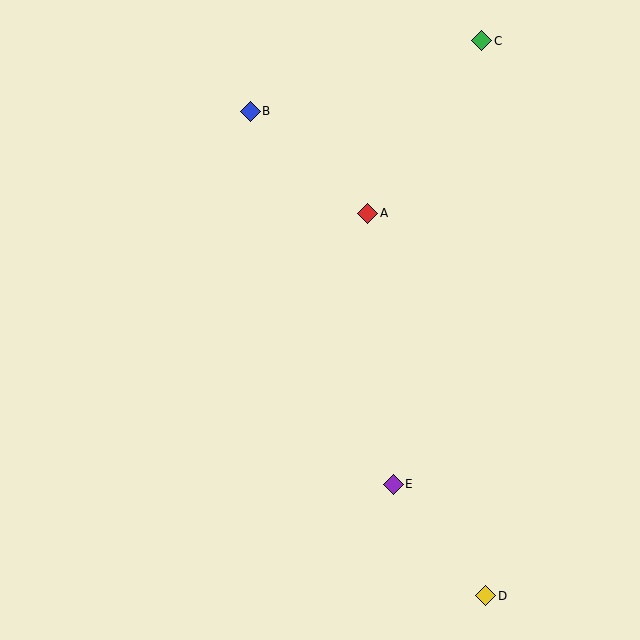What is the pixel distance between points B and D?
The distance between B and D is 539 pixels.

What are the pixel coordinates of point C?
Point C is at (482, 41).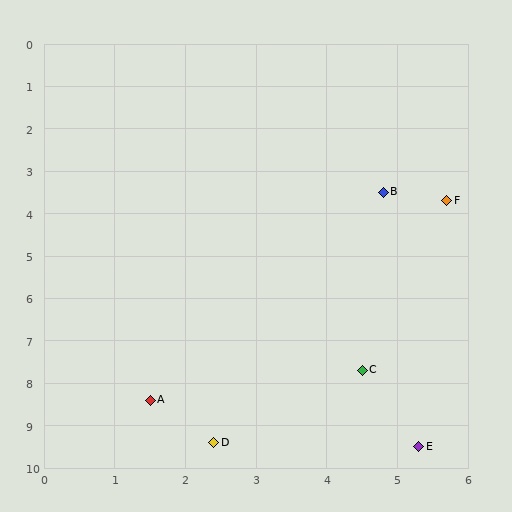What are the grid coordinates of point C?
Point C is at approximately (4.5, 7.7).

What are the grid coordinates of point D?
Point D is at approximately (2.4, 9.4).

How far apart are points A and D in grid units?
Points A and D are about 1.3 grid units apart.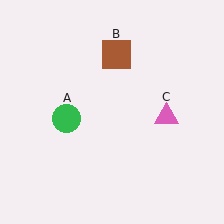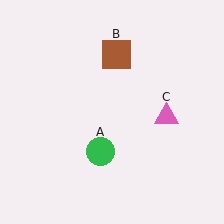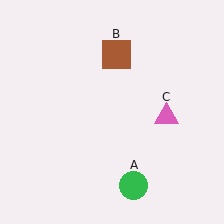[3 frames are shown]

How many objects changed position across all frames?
1 object changed position: green circle (object A).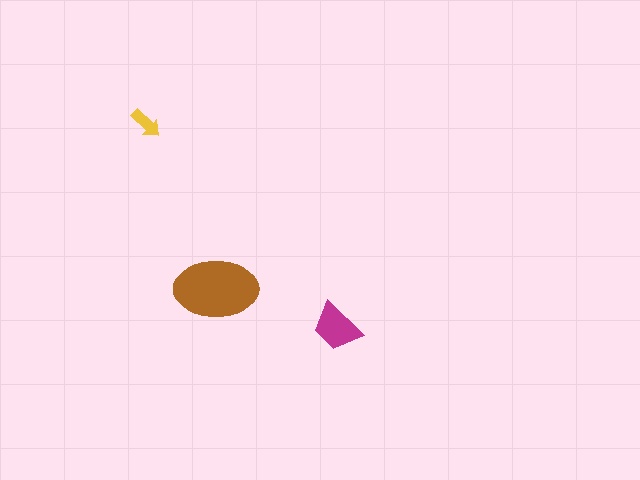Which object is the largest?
The brown ellipse.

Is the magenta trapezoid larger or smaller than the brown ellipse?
Smaller.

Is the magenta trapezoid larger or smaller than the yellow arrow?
Larger.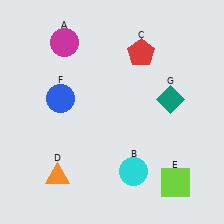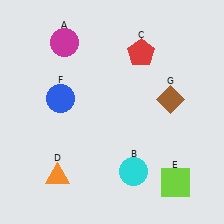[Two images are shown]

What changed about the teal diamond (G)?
In Image 1, G is teal. In Image 2, it changed to brown.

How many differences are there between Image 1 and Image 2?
There is 1 difference between the two images.